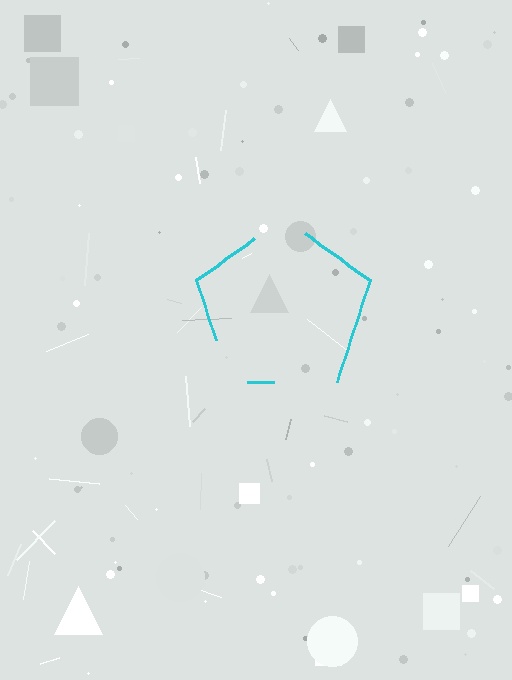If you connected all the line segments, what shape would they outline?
They would outline a pentagon.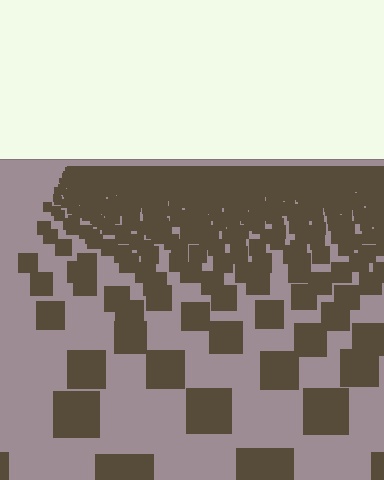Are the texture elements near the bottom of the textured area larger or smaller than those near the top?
Larger. Near the bottom, elements are closer to the viewer and appear at a bigger on-screen size.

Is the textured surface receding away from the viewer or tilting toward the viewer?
The surface is receding away from the viewer. Texture elements get smaller and denser toward the top.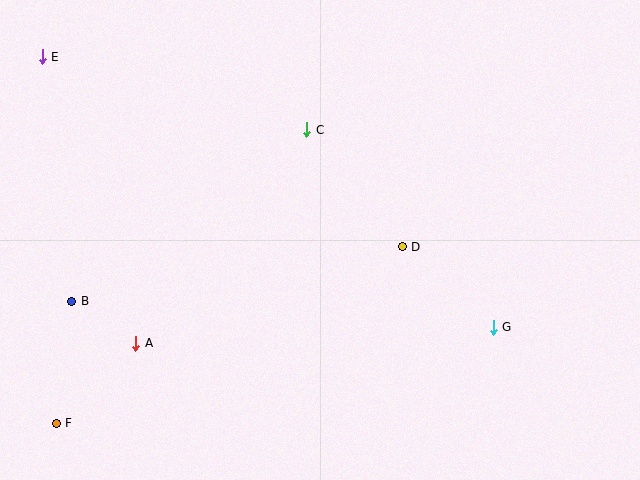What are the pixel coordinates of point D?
Point D is at (402, 247).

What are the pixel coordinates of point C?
Point C is at (307, 130).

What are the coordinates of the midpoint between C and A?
The midpoint between C and A is at (221, 237).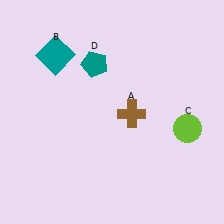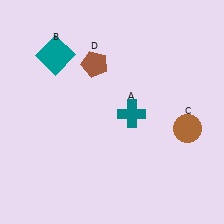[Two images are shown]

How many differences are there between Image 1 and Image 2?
There are 3 differences between the two images.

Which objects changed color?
A changed from brown to teal. C changed from lime to brown. D changed from teal to brown.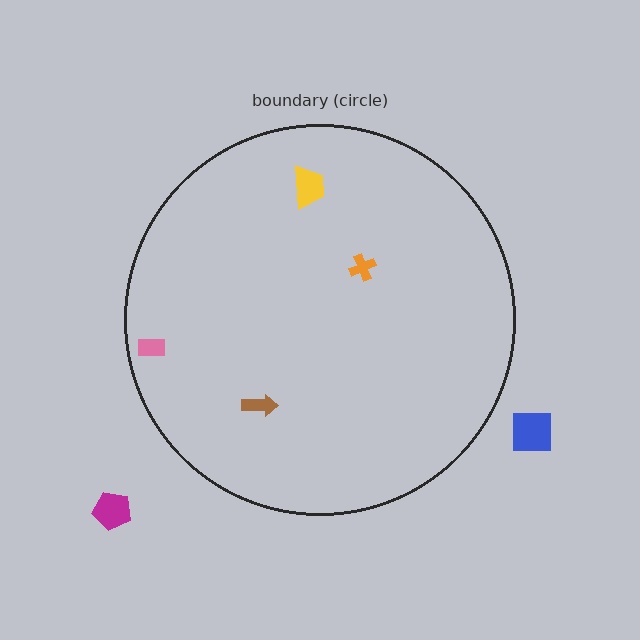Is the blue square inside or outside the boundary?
Outside.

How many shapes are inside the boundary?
4 inside, 2 outside.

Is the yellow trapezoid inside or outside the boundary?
Inside.